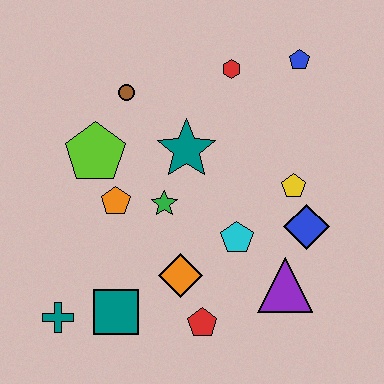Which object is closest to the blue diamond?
The yellow pentagon is closest to the blue diamond.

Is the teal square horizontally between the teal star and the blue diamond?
No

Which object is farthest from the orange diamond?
The blue pentagon is farthest from the orange diamond.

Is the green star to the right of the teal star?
No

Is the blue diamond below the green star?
Yes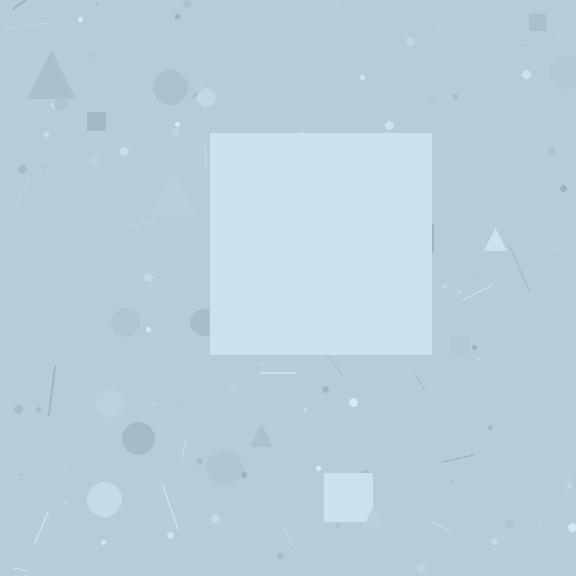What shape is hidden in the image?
A square is hidden in the image.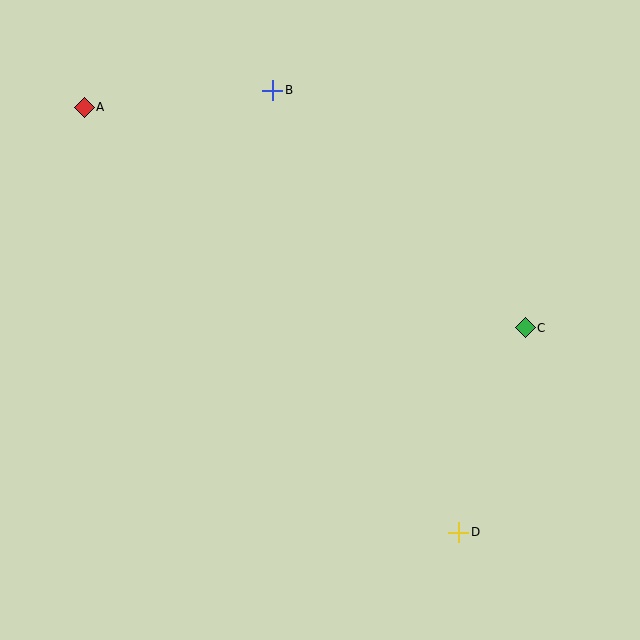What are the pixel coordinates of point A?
Point A is at (84, 107).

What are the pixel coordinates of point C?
Point C is at (525, 328).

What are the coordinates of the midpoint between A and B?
The midpoint between A and B is at (178, 99).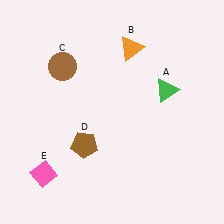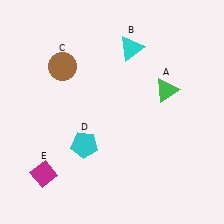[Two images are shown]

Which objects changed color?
B changed from orange to cyan. D changed from brown to cyan. E changed from pink to magenta.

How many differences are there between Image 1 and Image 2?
There are 3 differences between the two images.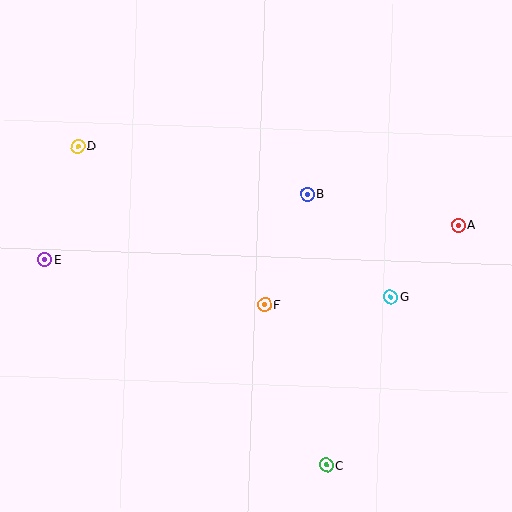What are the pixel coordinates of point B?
Point B is at (307, 194).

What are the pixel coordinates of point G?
Point G is at (390, 297).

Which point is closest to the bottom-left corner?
Point E is closest to the bottom-left corner.